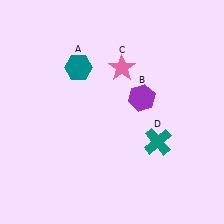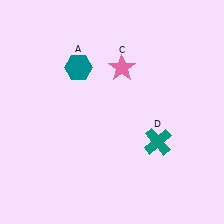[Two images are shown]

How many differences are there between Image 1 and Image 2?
There is 1 difference between the two images.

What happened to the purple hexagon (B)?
The purple hexagon (B) was removed in Image 2. It was in the top-right area of Image 1.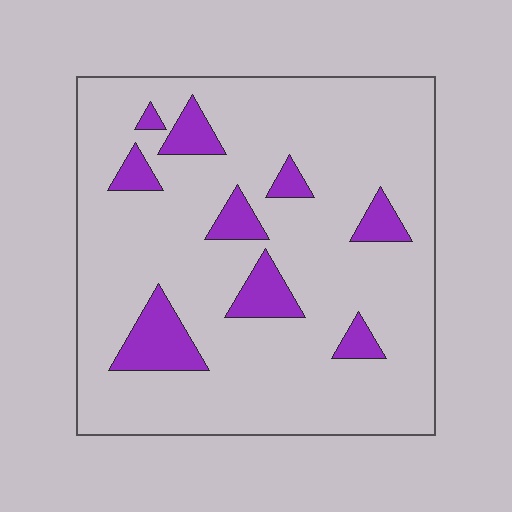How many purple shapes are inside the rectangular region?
9.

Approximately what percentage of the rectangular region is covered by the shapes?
Approximately 15%.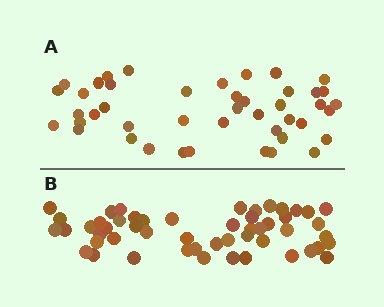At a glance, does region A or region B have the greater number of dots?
Region B (the bottom region) has more dots.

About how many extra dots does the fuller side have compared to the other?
Region B has roughly 8 or so more dots than region A.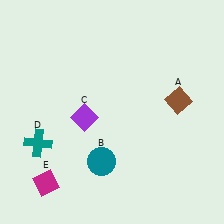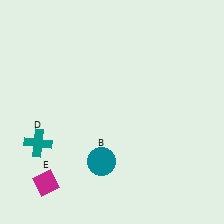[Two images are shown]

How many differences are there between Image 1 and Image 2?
There are 2 differences between the two images.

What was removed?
The purple diamond (C), the brown diamond (A) were removed in Image 2.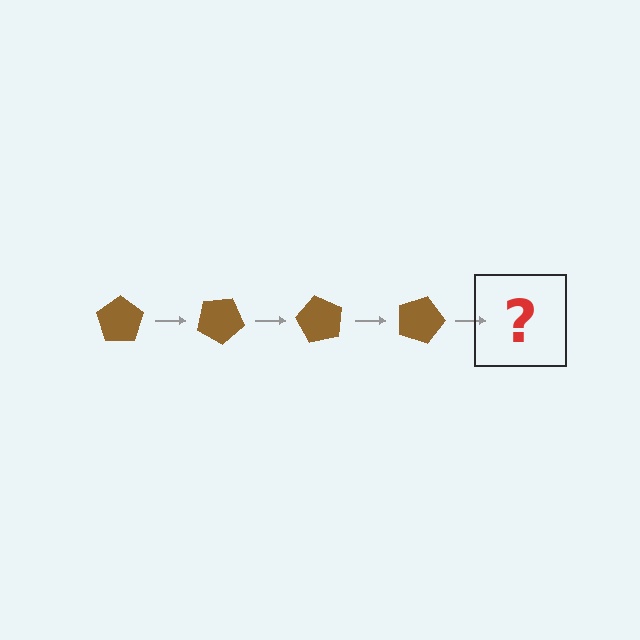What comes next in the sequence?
The next element should be a brown pentagon rotated 120 degrees.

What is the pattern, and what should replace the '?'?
The pattern is that the pentagon rotates 30 degrees each step. The '?' should be a brown pentagon rotated 120 degrees.